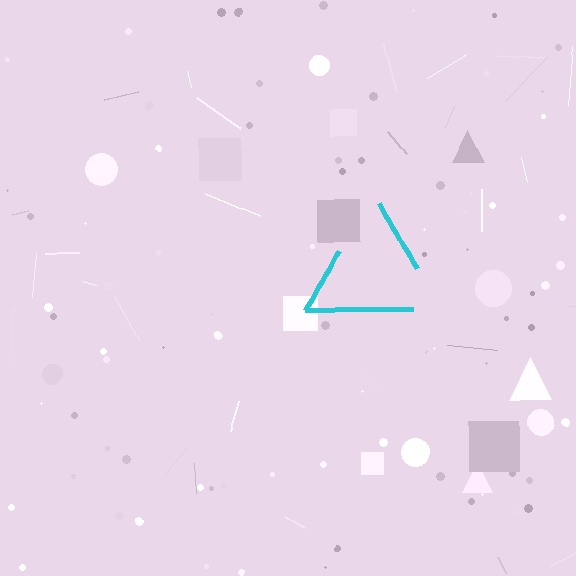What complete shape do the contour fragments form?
The contour fragments form a triangle.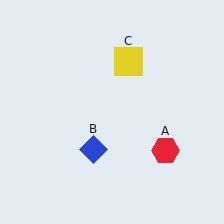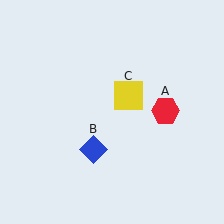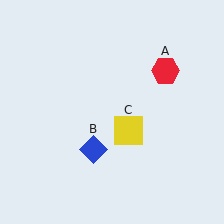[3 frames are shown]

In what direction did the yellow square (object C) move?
The yellow square (object C) moved down.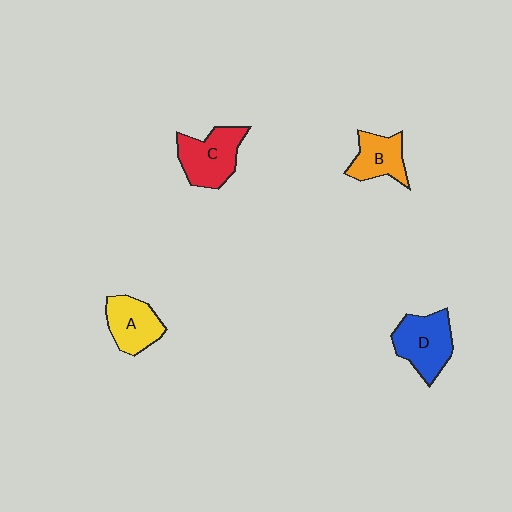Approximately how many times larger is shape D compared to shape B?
Approximately 1.4 times.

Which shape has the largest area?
Shape D (blue).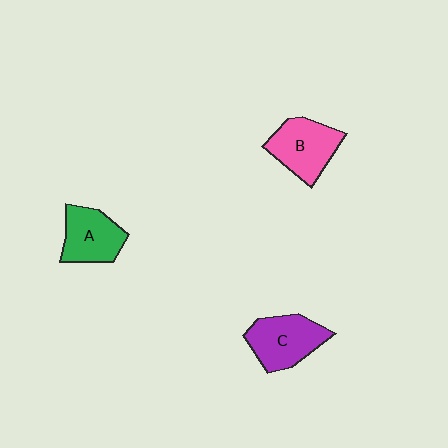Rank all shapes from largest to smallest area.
From largest to smallest: C (purple), B (pink), A (green).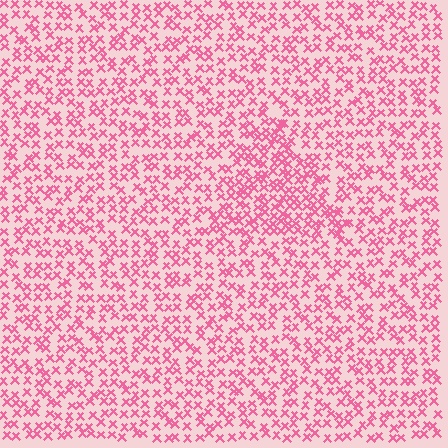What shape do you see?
I see a triangle.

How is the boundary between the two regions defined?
The boundary is defined by a change in element density (approximately 1.6x ratio). All elements are the same color, size, and shape.